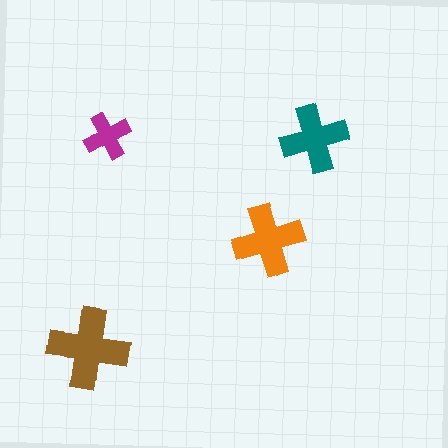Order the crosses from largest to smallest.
the brown one, the orange one, the teal one, the magenta one.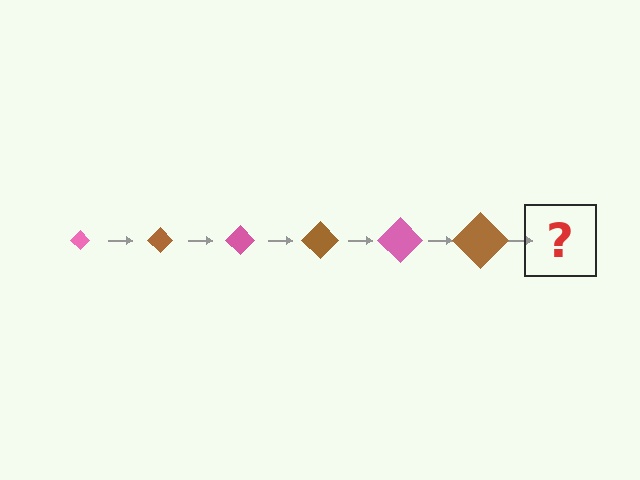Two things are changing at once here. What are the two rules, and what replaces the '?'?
The two rules are that the diamond grows larger each step and the color cycles through pink and brown. The '?' should be a pink diamond, larger than the previous one.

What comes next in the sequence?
The next element should be a pink diamond, larger than the previous one.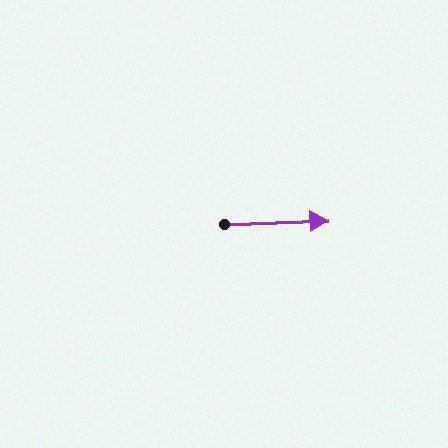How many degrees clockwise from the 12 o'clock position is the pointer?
Approximately 88 degrees.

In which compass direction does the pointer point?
East.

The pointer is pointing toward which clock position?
Roughly 3 o'clock.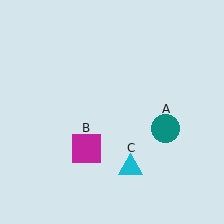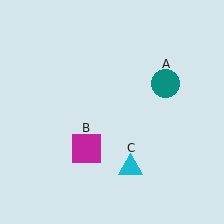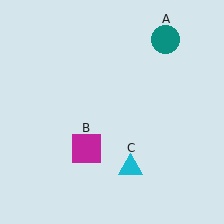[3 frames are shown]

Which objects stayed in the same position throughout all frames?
Magenta square (object B) and cyan triangle (object C) remained stationary.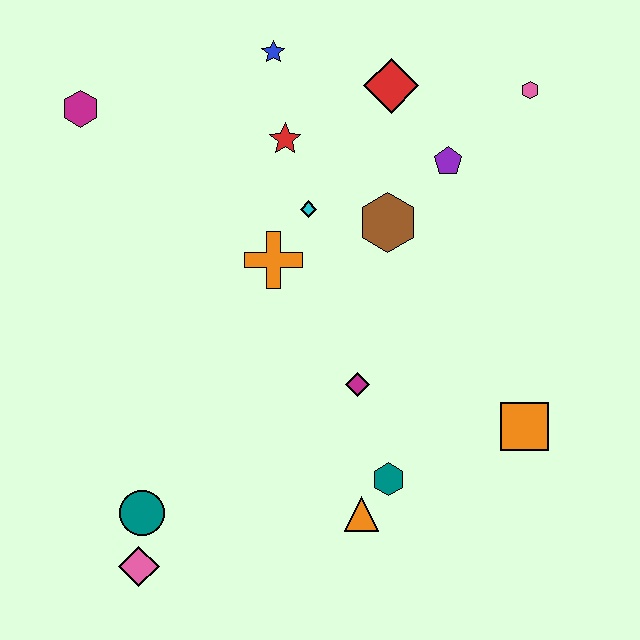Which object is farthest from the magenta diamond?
The magenta hexagon is farthest from the magenta diamond.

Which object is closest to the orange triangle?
The teal hexagon is closest to the orange triangle.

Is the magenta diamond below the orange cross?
Yes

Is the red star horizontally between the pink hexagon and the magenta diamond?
No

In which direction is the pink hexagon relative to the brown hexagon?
The pink hexagon is to the right of the brown hexagon.